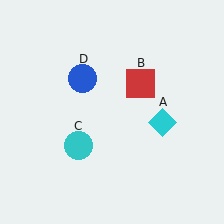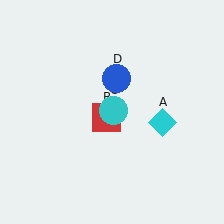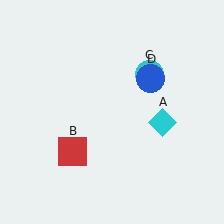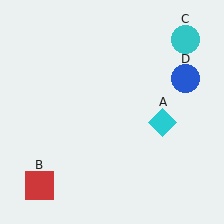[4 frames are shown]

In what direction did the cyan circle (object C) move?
The cyan circle (object C) moved up and to the right.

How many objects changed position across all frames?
3 objects changed position: red square (object B), cyan circle (object C), blue circle (object D).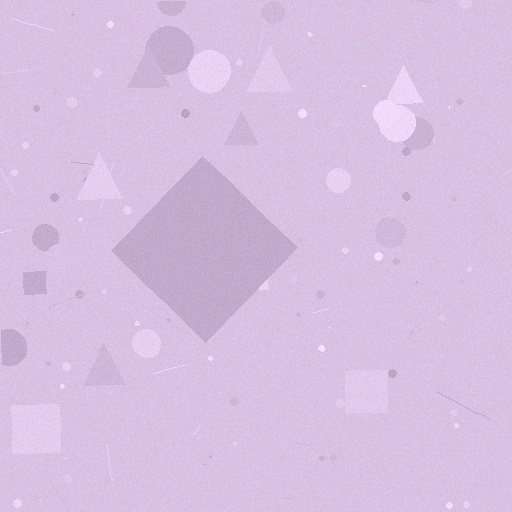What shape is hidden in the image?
A diamond is hidden in the image.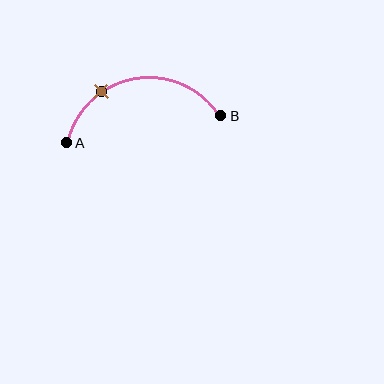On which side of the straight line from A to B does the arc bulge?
The arc bulges above the straight line connecting A and B.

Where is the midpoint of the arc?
The arc midpoint is the point on the curve farthest from the straight line joining A and B. It sits above that line.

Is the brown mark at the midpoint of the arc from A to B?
No. The brown mark lies on the arc but is closer to endpoint A. The arc midpoint would be at the point on the curve equidistant along the arc from both A and B.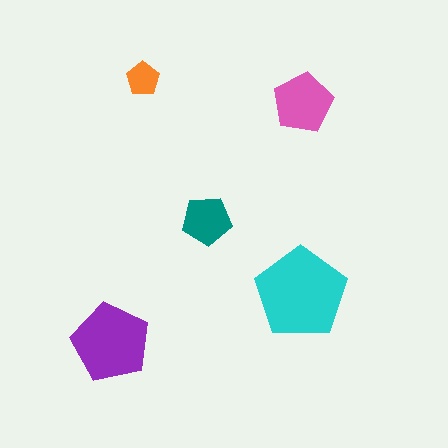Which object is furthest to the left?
The purple pentagon is leftmost.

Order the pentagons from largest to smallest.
the cyan one, the purple one, the pink one, the teal one, the orange one.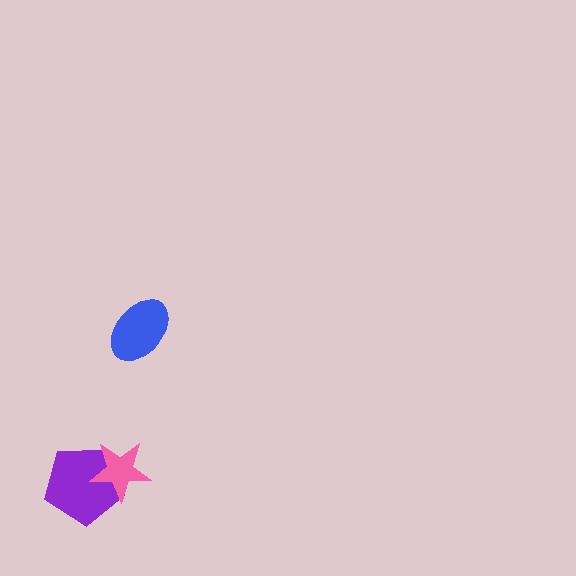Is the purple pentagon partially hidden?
Yes, it is partially covered by another shape.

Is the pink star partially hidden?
No, no other shape covers it.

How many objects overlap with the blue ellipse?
0 objects overlap with the blue ellipse.